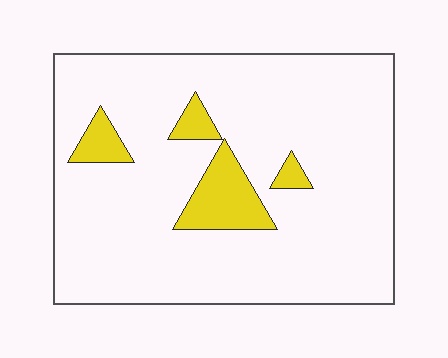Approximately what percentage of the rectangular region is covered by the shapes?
Approximately 10%.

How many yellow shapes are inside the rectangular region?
4.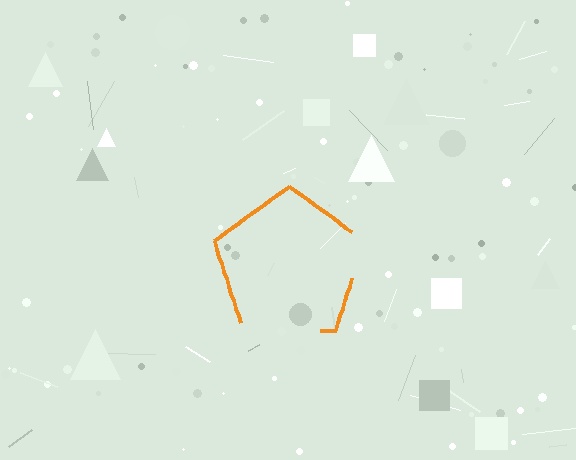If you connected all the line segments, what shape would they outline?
They would outline a pentagon.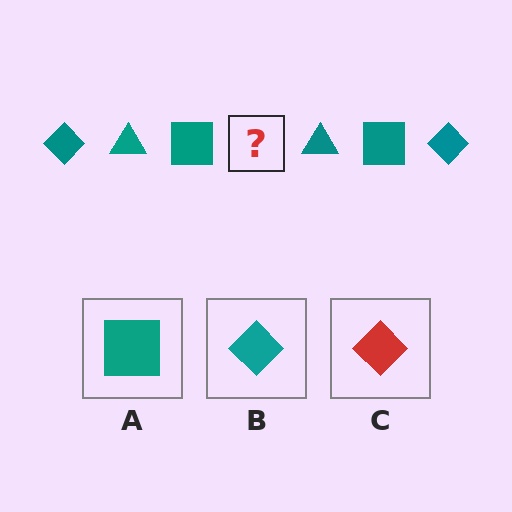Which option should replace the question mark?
Option B.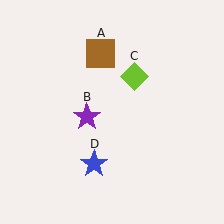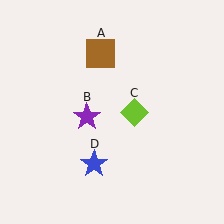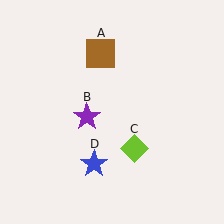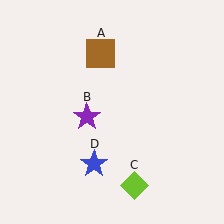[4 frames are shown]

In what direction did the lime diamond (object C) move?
The lime diamond (object C) moved down.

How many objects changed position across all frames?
1 object changed position: lime diamond (object C).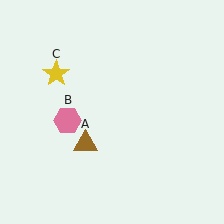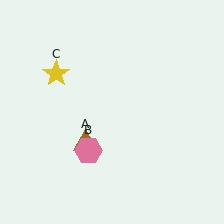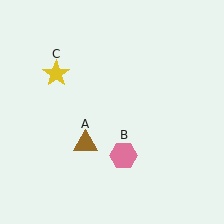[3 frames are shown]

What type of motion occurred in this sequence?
The pink hexagon (object B) rotated counterclockwise around the center of the scene.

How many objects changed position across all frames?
1 object changed position: pink hexagon (object B).